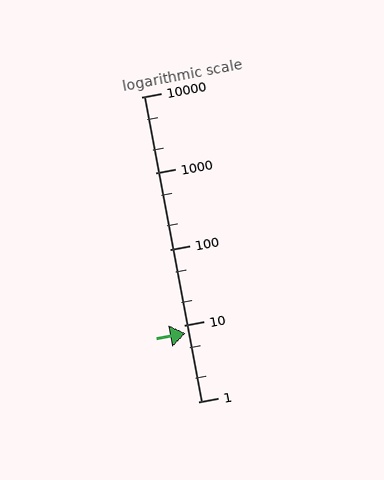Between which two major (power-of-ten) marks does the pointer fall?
The pointer is between 1 and 10.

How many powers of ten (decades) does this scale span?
The scale spans 4 decades, from 1 to 10000.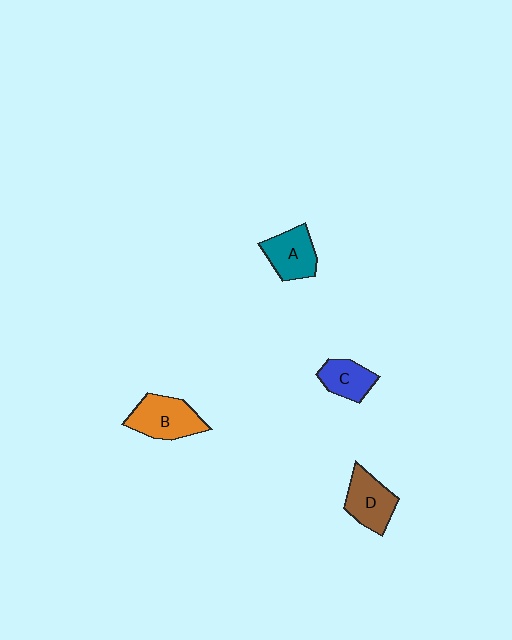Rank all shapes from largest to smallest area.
From largest to smallest: B (orange), D (brown), A (teal), C (blue).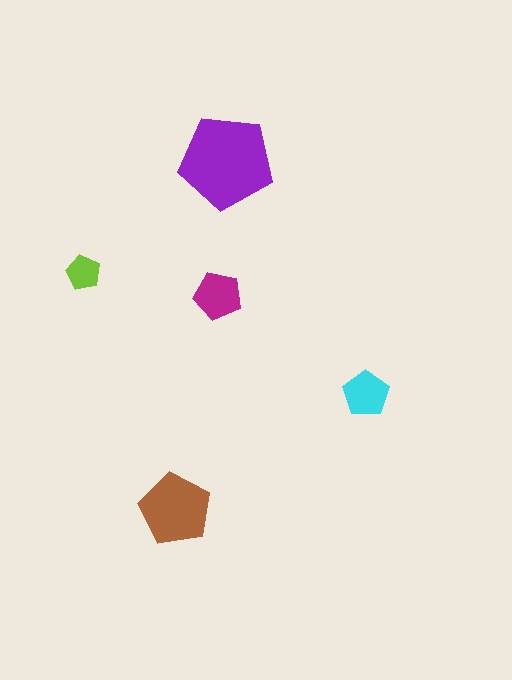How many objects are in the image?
There are 5 objects in the image.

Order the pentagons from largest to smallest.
the purple one, the brown one, the magenta one, the cyan one, the lime one.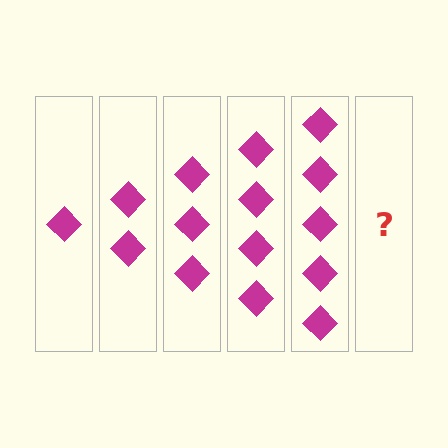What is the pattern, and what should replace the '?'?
The pattern is that each step adds one more diamond. The '?' should be 6 diamonds.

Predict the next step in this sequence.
The next step is 6 diamonds.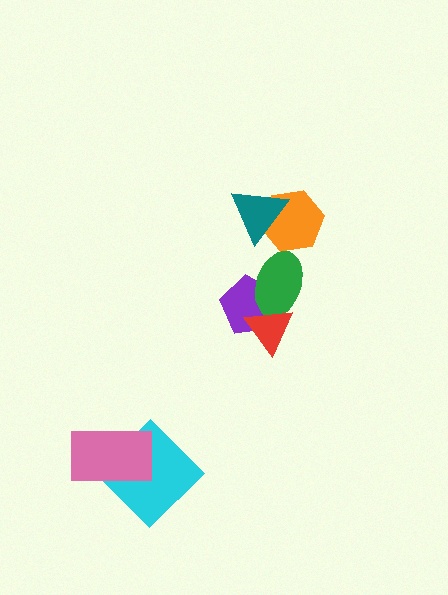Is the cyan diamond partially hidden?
Yes, it is partially covered by another shape.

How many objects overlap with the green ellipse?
2 objects overlap with the green ellipse.